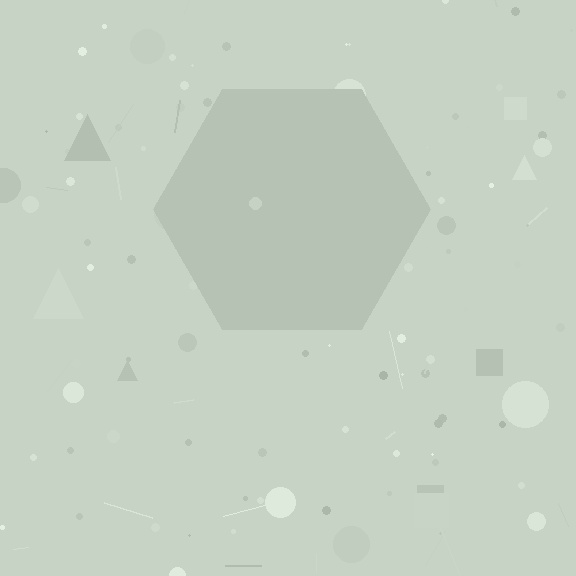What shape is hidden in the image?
A hexagon is hidden in the image.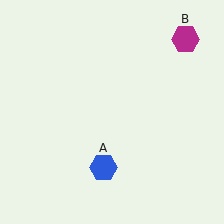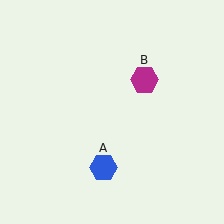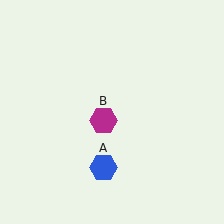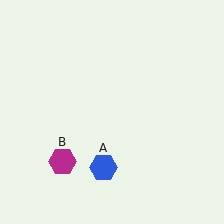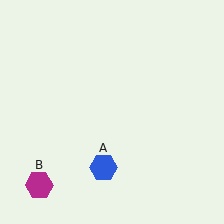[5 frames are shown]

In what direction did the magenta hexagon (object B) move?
The magenta hexagon (object B) moved down and to the left.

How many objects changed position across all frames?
1 object changed position: magenta hexagon (object B).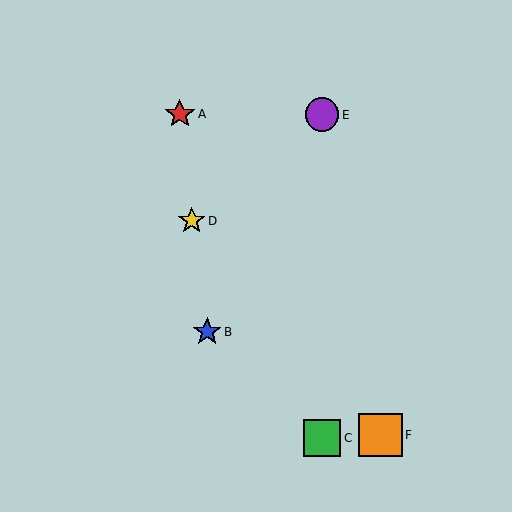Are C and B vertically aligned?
No, C is at x≈322 and B is at x≈207.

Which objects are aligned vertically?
Objects C, E are aligned vertically.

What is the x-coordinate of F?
Object F is at x≈380.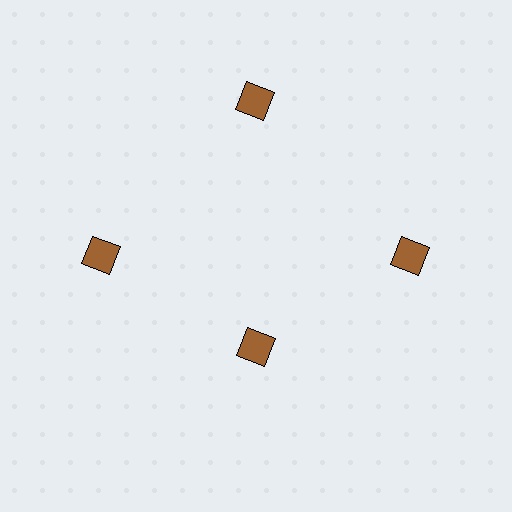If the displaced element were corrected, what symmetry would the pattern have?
It would have 4-fold rotational symmetry — the pattern would map onto itself every 90 degrees.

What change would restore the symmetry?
The symmetry would be restored by moving it outward, back onto the ring so that all 4 diamonds sit at equal angles and equal distance from the center.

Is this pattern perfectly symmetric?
No. The 4 brown diamonds are arranged in a ring, but one element near the 6 o'clock position is pulled inward toward the center, breaking the 4-fold rotational symmetry.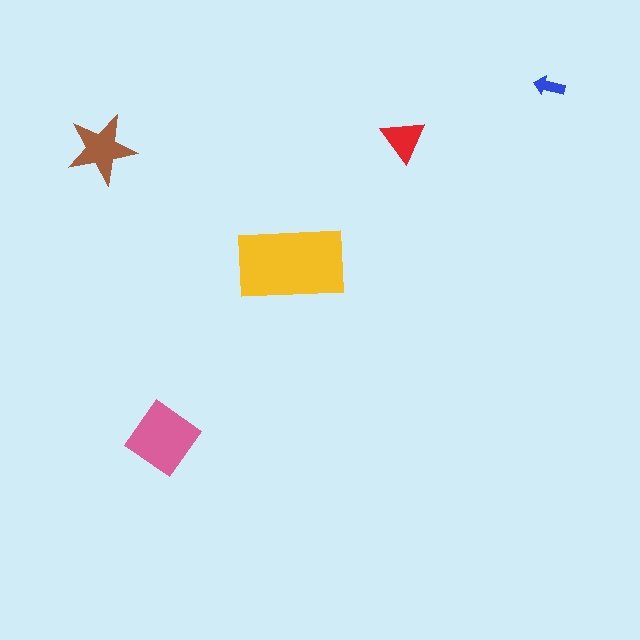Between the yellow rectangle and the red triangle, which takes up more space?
The yellow rectangle.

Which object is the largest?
The yellow rectangle.